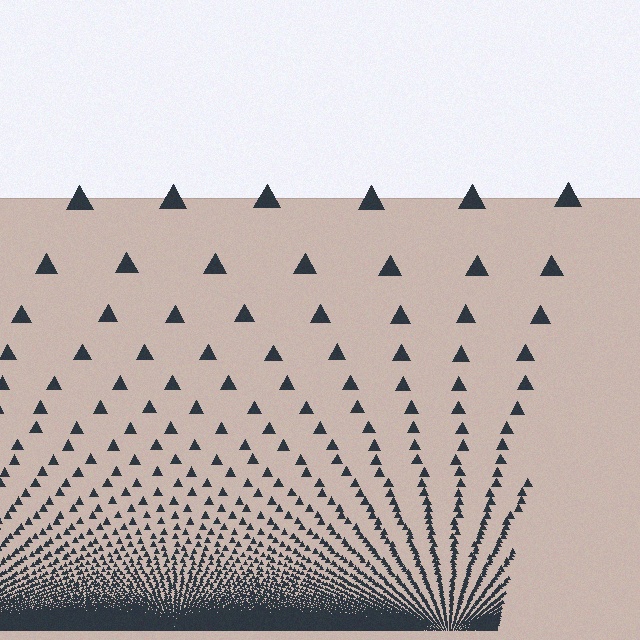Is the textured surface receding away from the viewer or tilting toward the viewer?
The surface appears to tilt toward the viewer. Texture elements get larger and sparser toward the top.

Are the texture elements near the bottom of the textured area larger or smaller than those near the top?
Smaller. The gradient is inverted — elements near the bottom are smaller and denser.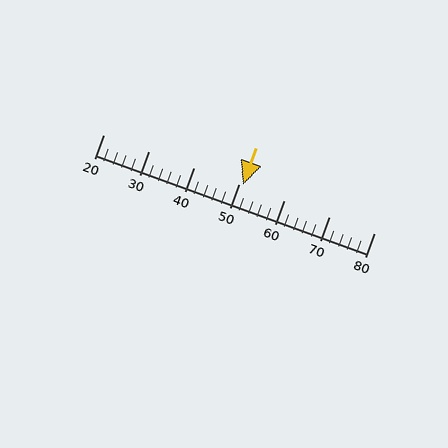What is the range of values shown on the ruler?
The ruler shows values from 20 to 80.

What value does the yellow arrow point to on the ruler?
The yellow arrow points to approximately 51.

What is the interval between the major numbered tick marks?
The major tick marks are spaced 10 units apart.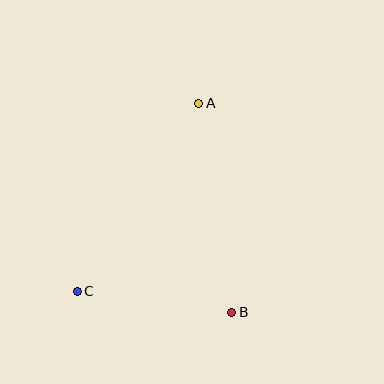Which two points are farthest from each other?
Points A and C are farthest from each other.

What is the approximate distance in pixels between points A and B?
The distance between A and B is approximately 212 pixels.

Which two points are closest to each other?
Points B and C are closest to each other.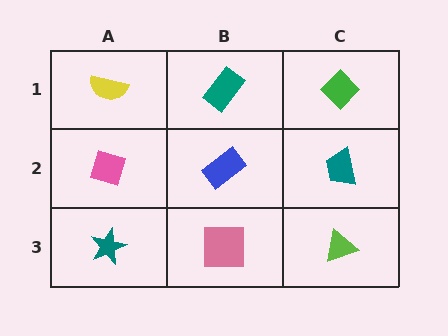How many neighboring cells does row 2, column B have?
4.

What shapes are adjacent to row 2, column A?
A yellow semicircle (row 1, column A), a teal star (row 3, column A), a blue rectangle (row 2, column B).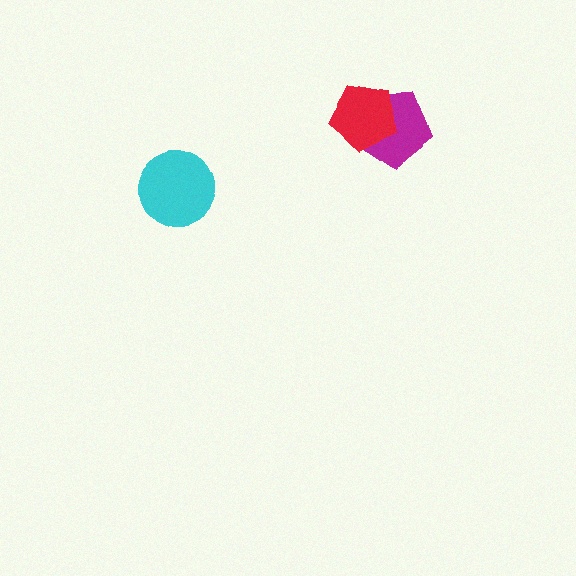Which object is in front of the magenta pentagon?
The red pentagon is in front of the magenta pentagon.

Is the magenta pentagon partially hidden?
Yes, it is partially covered by another shape.